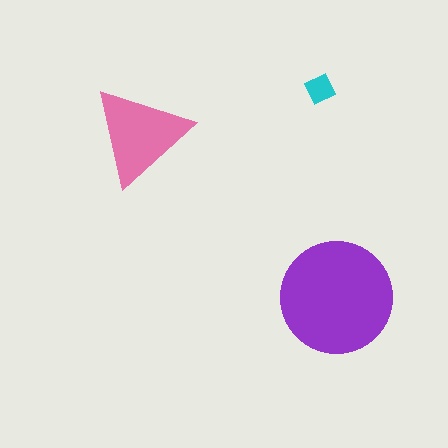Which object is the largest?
The purple circle.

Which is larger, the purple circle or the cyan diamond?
The purple circle.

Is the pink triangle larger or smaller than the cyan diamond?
Larger.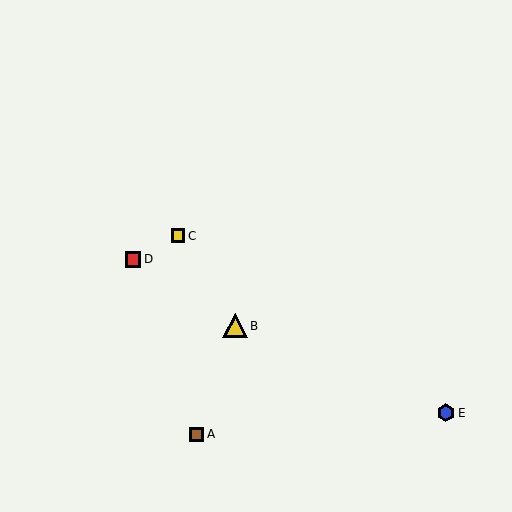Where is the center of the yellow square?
The center of the yellow square is at (178, 236).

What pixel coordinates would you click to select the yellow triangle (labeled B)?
Click at (235, 326) to select the yellow triangle B.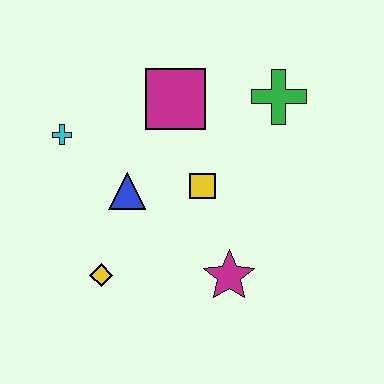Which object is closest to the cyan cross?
The blue triangle is closest to the cyan cross.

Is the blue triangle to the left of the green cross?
Yes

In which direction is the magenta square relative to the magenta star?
The magenta square is above the magenta star.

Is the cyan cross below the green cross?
Yes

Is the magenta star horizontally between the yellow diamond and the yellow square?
No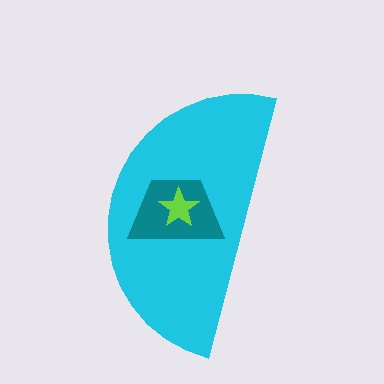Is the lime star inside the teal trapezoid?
Yes.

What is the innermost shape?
The lime star.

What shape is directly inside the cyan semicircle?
The teal trapezoid.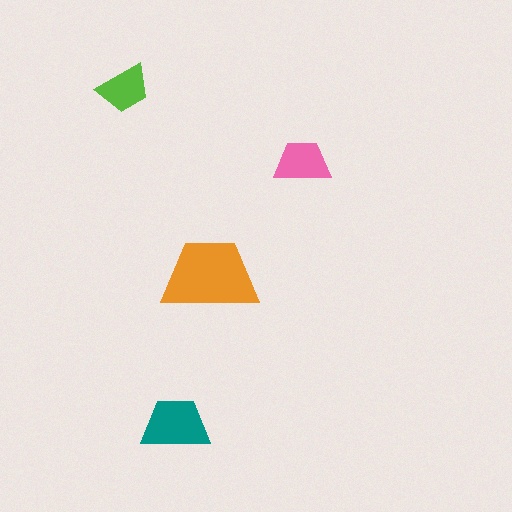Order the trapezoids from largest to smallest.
the orange one, the teal one, the pink one, the lime one.